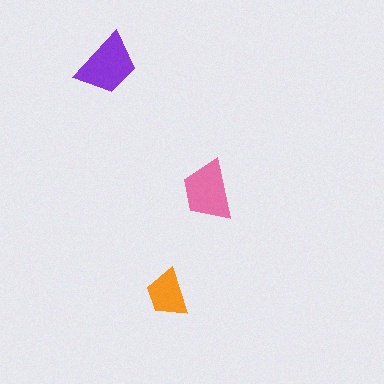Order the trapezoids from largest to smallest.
the purple one, the pink one, the orange one.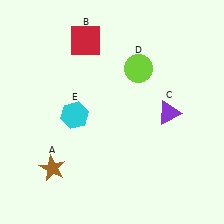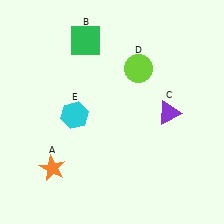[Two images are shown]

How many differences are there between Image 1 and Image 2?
There are 2 differences between the two images.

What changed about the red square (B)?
In Image 1, B is red. In Image 2, it changed to green.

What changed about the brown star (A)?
In Image 1, A is brown. In Image 2, it changed to orange.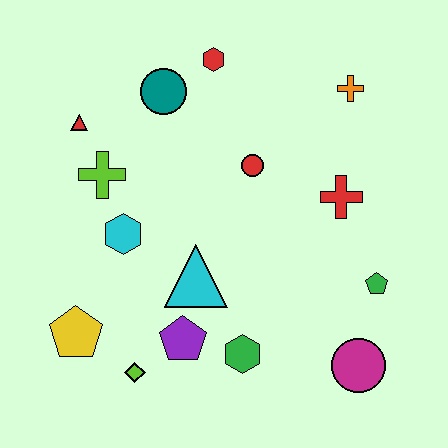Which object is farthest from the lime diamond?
The orange cross is farthest from the lime diamond.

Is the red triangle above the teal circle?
No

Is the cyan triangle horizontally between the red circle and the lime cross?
Yes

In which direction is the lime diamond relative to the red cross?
The lime diamond is to the left of the red cross.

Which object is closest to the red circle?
The red cross is closest to the red circle.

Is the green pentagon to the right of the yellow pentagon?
Yes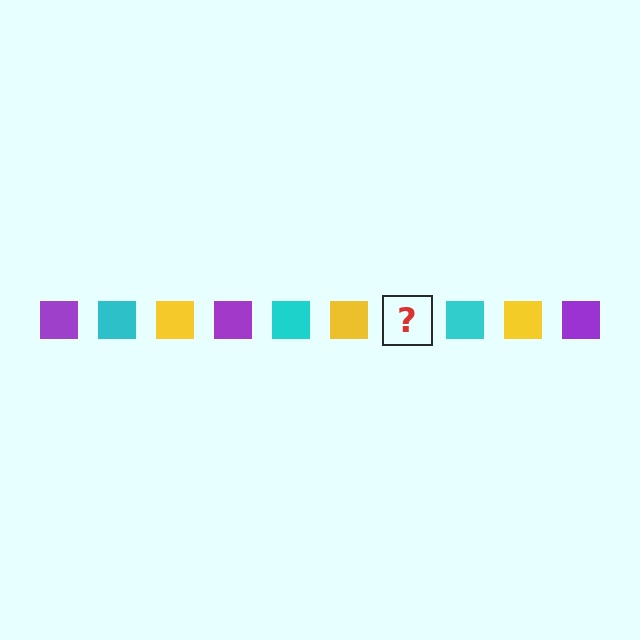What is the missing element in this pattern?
The missing element is a purple square.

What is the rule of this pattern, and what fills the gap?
The rule is that the pattern cycles through purple, cyan, yellow squares. The gap should be filled with a purple square.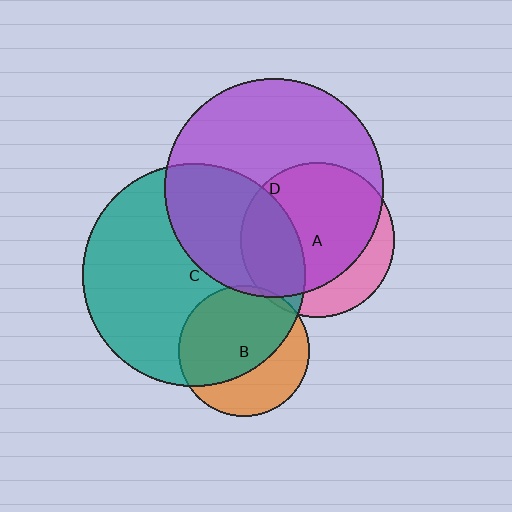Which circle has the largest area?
Circle C (teal).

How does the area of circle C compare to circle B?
Approximately 2.9 times.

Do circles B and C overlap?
Yes.